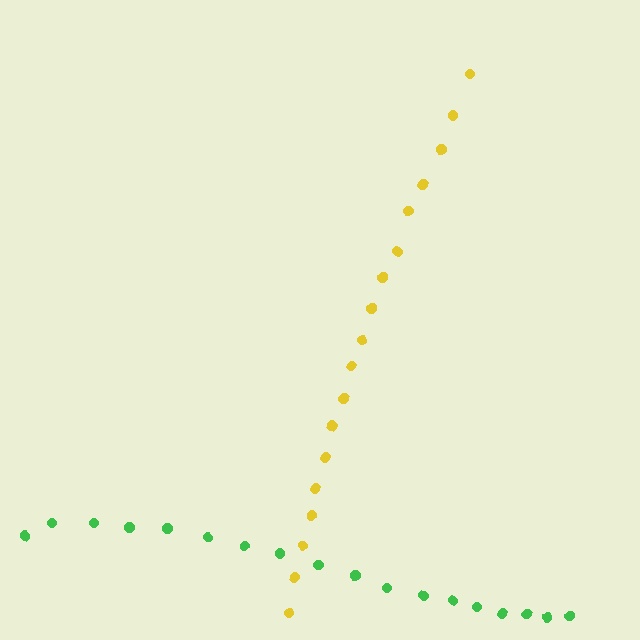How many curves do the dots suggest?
There are 2 distinct paths.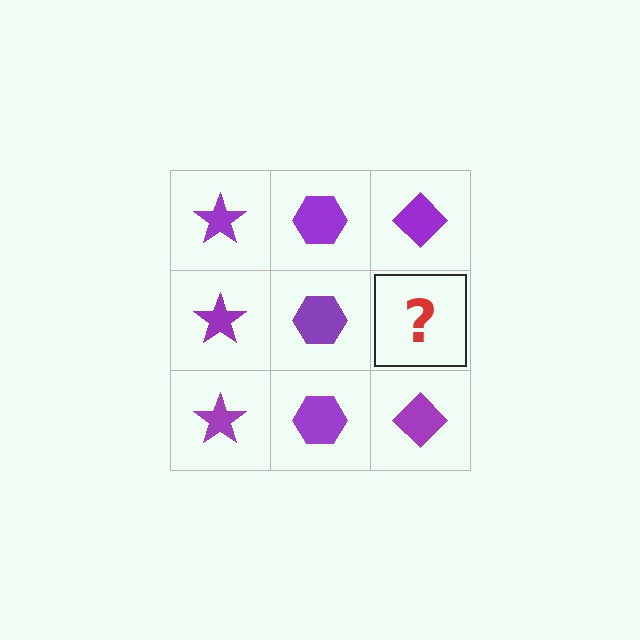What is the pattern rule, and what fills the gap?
The rule is that each column has a consistent shape. The gap should be filled with a purple diamond.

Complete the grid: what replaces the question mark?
The question mark should be replaced with a purple diamond.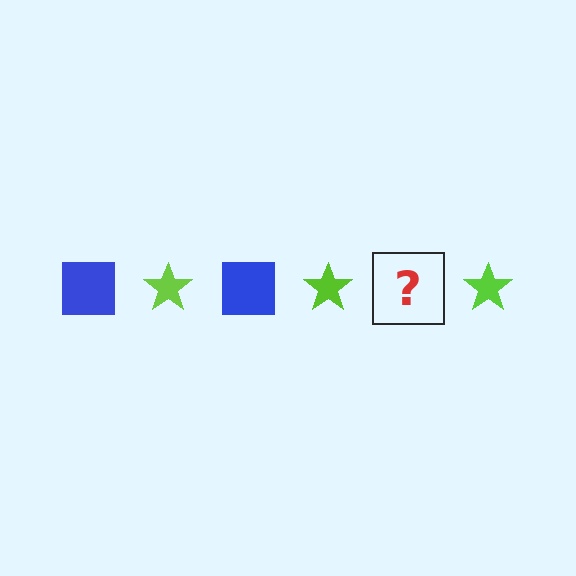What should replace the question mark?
The question mark should be replaced with a blue square.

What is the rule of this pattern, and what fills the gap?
The rule is that the pattern alternates between blue square and lime star. The gap should be filled with a blue square.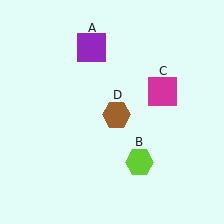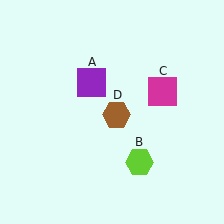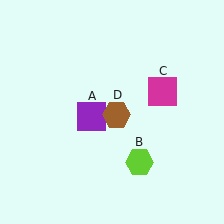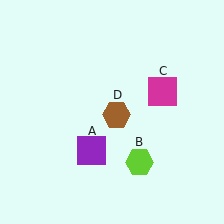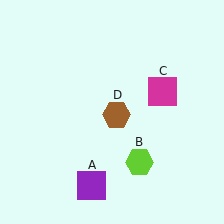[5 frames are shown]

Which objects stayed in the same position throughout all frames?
Lime hexagon (object B) and magenta square (object C) and brown hexagon (object D) remained stationary.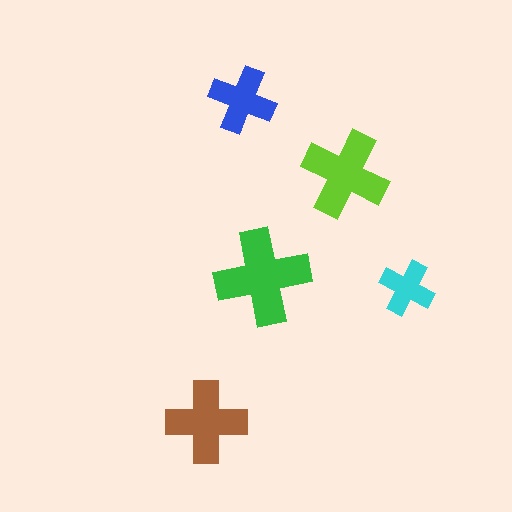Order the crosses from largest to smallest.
the green one, the lime one, the brown one, the blue one, the cyan one.